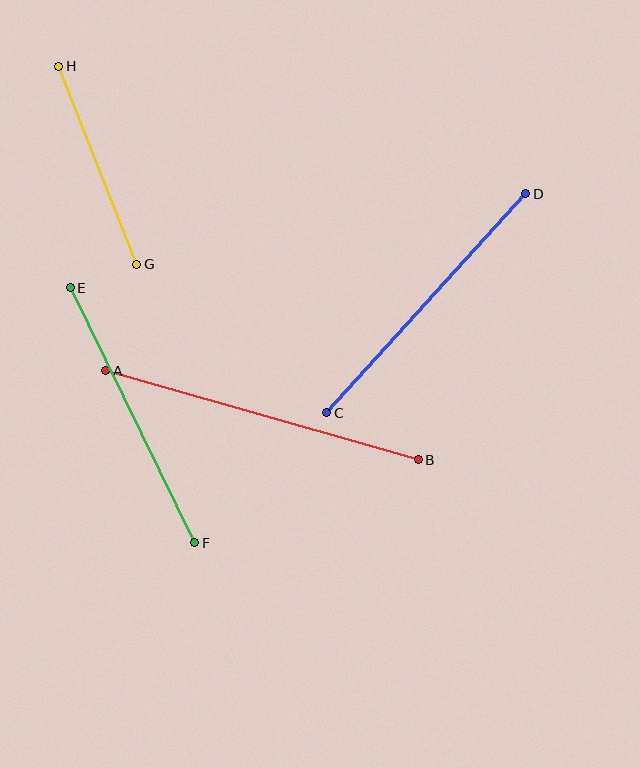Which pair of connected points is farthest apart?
Points A and B are farthest apart.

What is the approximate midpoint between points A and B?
The midpoint is at approximately (262, 415) pixels.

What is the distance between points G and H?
The distance is approximately 213 pixels.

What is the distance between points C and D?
The distance is approximately 296 pixels.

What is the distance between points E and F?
The distance is approximately 284 pixels.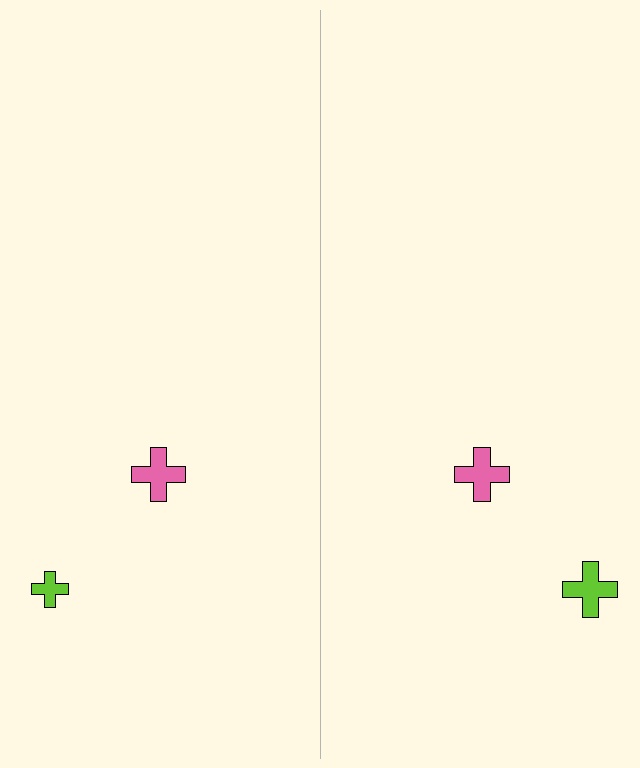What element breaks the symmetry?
The lime cross on the right side has a different size than its mirror counterpart.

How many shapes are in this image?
There are 4 shapes in this image.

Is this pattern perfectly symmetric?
No, the pattern is not perfectly symmetric. The lime cross on the right side has a different size than its mirror counterpart.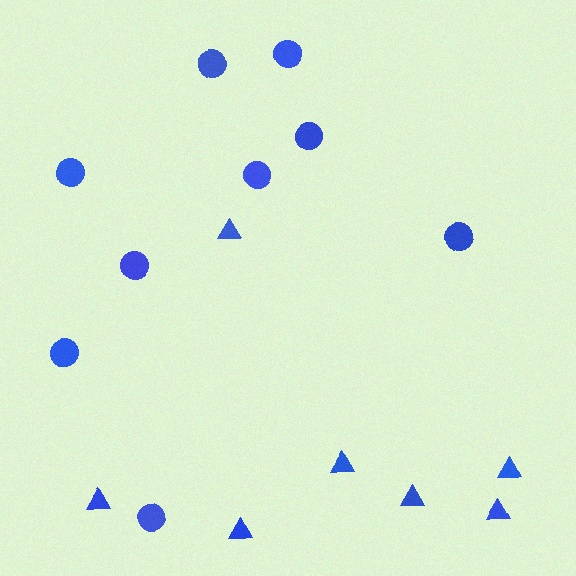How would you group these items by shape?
There are 2 groups: one group of triangles (7) and one group of circles (9).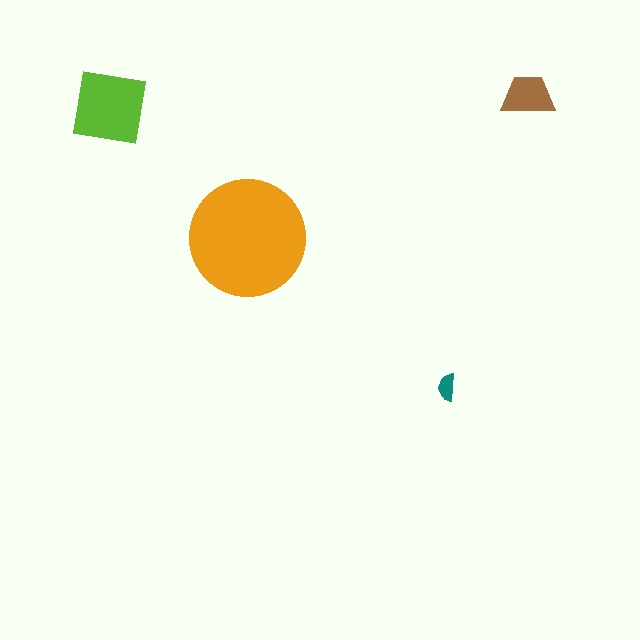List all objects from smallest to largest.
The teal semicircle, the brown trapezoid, the lime square, the orange circle.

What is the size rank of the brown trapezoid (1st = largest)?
3rd.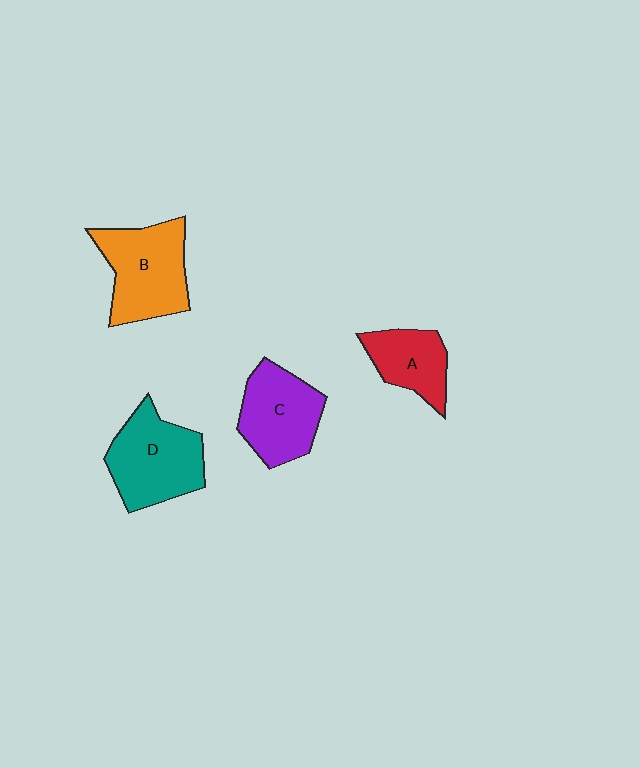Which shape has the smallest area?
Shape A (red).